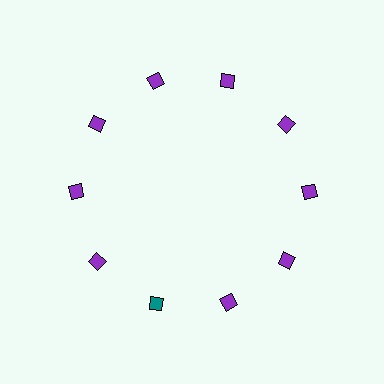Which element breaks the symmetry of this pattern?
The teal diamond at roughly the 7 o'clock position breaks the symmetry. All other shapes are purple diamonds.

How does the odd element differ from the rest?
It has a different color: teal instead of purple.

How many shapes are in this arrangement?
There are 10 shapes arranged in a ring pattern.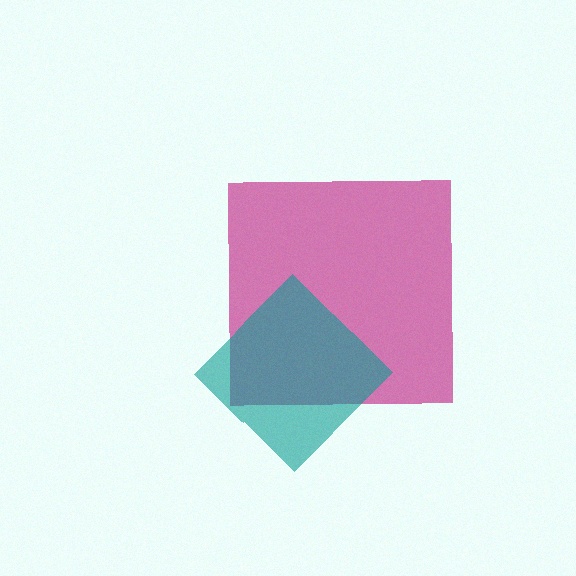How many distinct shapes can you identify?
There are 2 distinct shapes: a magenta square, a teal diamond.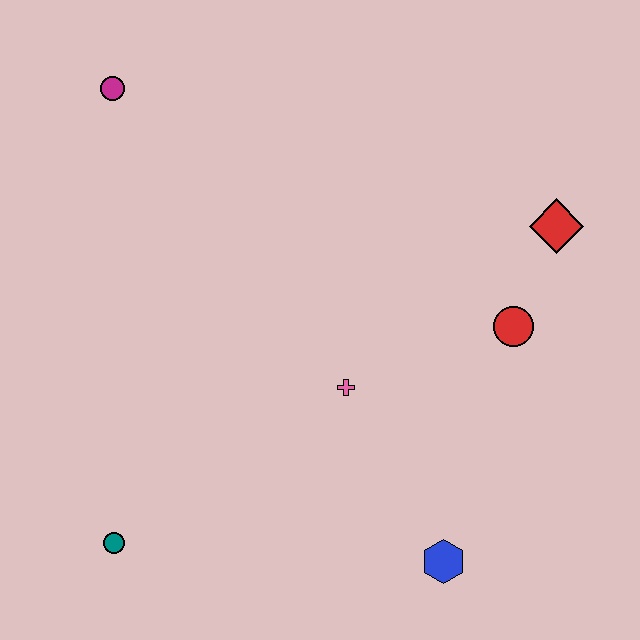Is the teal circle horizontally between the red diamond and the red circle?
No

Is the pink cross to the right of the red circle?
No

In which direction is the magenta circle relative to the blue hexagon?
The magenta circle is above the blue hexagon.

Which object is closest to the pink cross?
The red circle is closest to the pink cross.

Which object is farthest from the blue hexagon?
The magenta circle is farthest from the blue hexagon.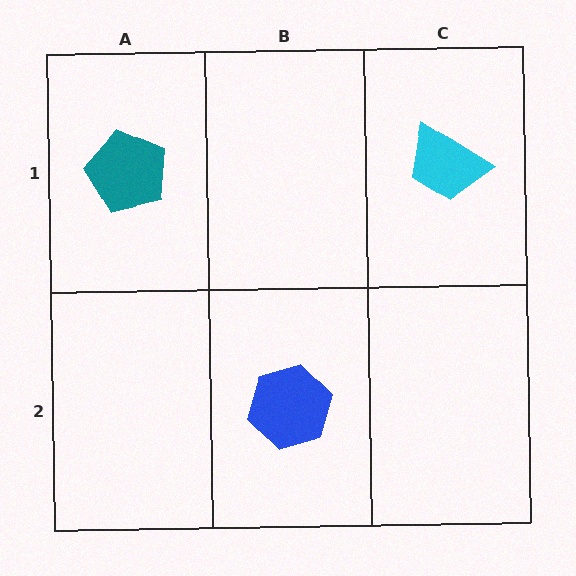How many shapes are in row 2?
1 shape.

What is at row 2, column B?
A blue hexagon.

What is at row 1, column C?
A cyan trapezoid.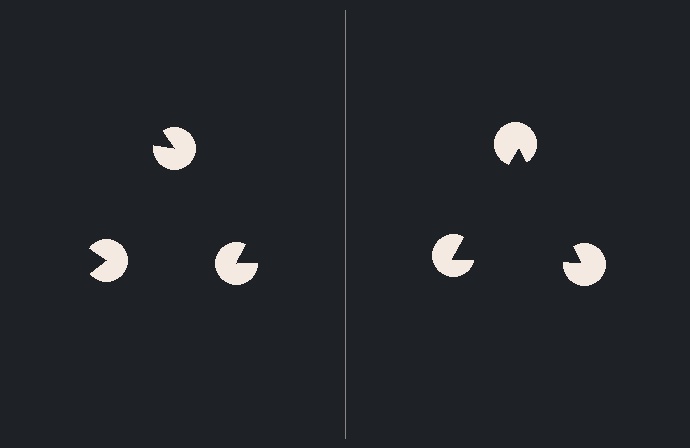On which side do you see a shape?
An illusory triangle appears on the right side. On the left side the wedge cuts are rotated, so no coherent shape forms.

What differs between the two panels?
The pac-man discs are positioned identically on both sides; only the wedge orientations differ. On the right they align to a triangle; on the left they are misaligned.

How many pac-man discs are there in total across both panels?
6 — 3 on each side.